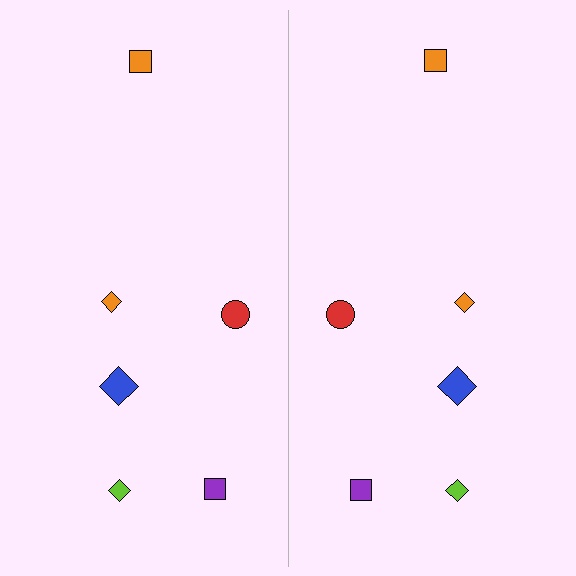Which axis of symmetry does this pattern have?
The pattern has a vertical axis of symmetry running through the center of the image.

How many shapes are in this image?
There are 12 shapes in this image.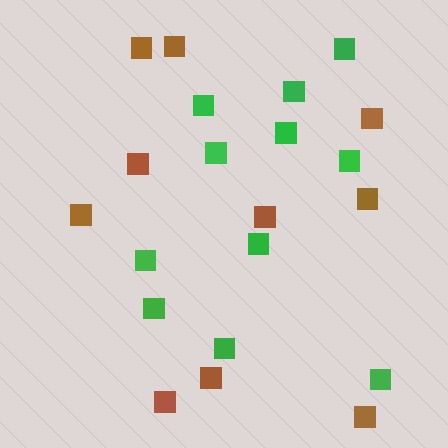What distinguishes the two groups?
There are 2 groups: one group of brown squares (10) and one group of green squares (11).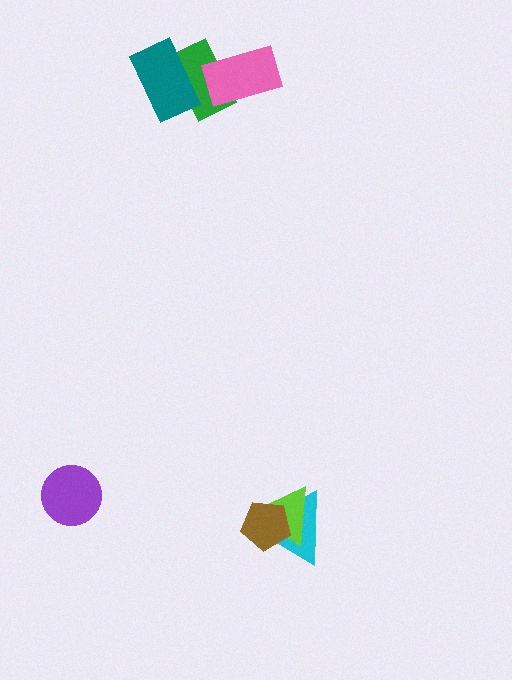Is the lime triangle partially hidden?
Yes, it is partially covered by another shape.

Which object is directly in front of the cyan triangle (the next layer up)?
The lime triangle is directly in front of the cyan triangle.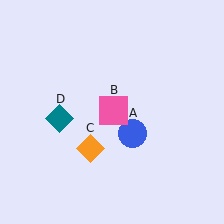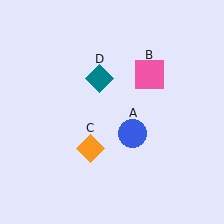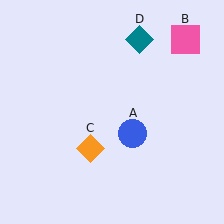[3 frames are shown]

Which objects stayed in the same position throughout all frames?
Blue circle (object A) and orange diamond (object C) remained stationary.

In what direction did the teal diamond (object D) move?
The teal diamond (object D) moved up and to the right.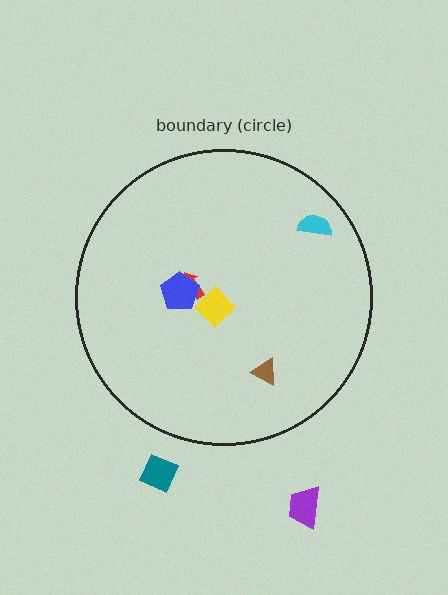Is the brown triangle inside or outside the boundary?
Inside.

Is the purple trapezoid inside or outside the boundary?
Outside.